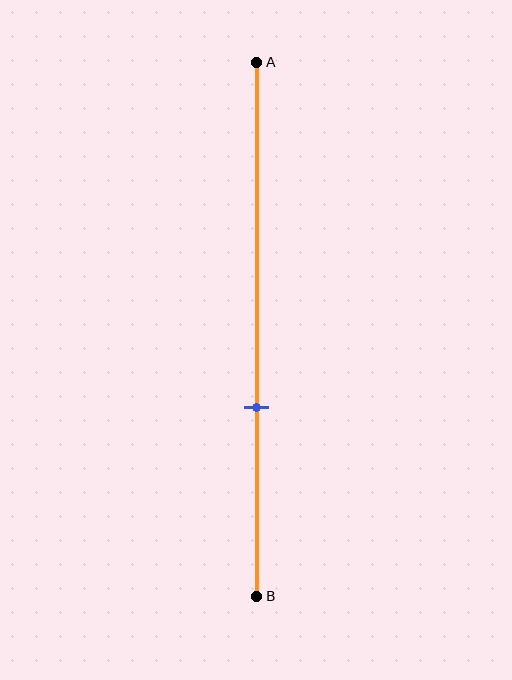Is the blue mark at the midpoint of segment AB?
No, the mark is at about 65% from A, not at the 50% midpoint.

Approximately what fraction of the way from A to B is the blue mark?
The blue mark is approximately 65% of the way from A to B.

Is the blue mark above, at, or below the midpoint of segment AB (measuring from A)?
The blue mark is below the midpoint of segment AB.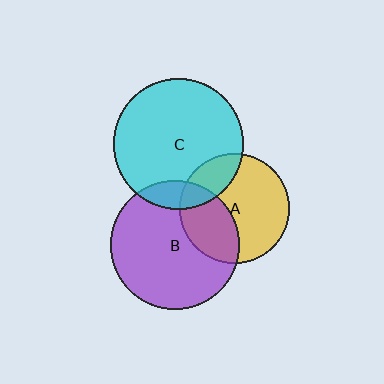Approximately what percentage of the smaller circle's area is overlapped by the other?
Approximately 10%.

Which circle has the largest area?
Circle C (cyan).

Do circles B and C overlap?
Yes.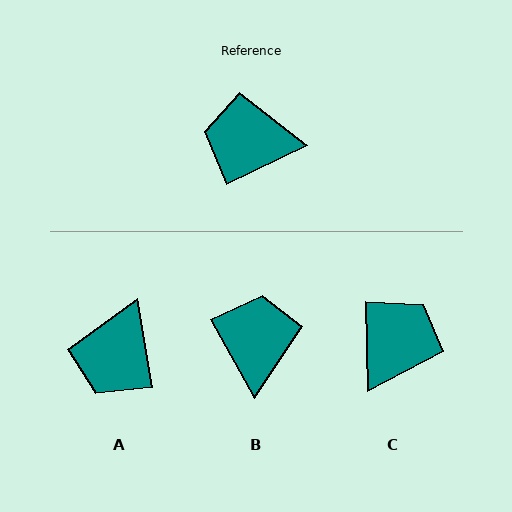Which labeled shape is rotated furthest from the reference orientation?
C, about 115 degrees away.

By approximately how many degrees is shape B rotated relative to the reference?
Approximately 86 degrees clockwise.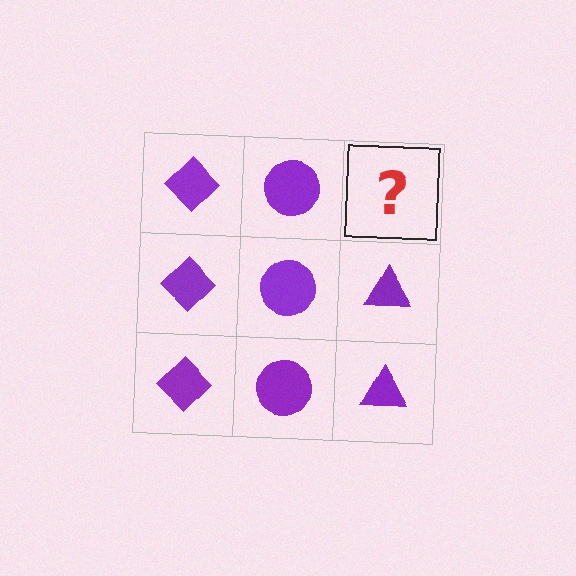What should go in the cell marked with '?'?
The missing cell should contain a purple triangle.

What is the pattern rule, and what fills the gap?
The rule is that each column has a consistent shape. The gap should be filled with a purple triangle.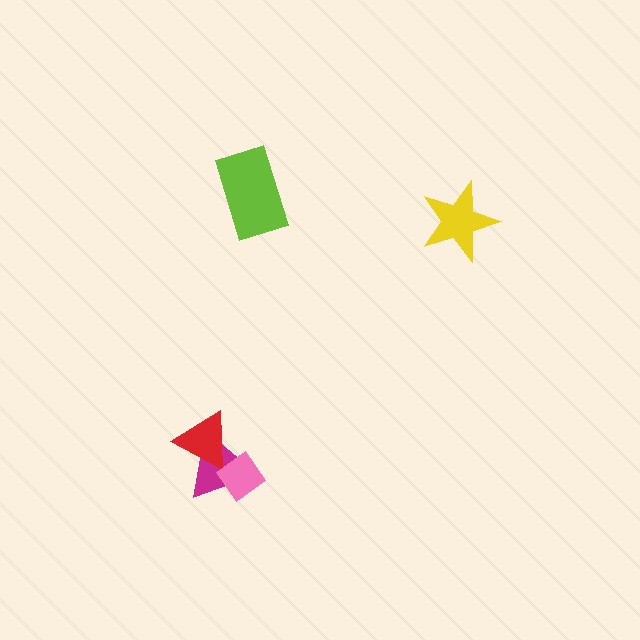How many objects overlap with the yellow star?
0 objects overlap with the yellow star.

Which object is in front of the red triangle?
The pink diamond is in front of the red triangle.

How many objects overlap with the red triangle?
2 objects overlap with the red triangle.